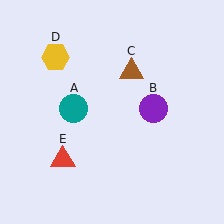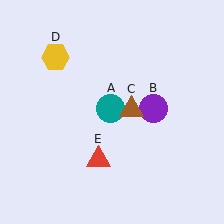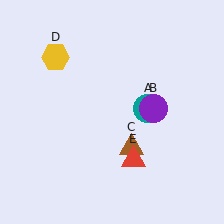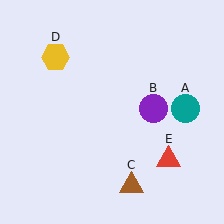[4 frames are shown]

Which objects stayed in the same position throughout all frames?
Purple circle (object B) and yellow hexagon (object D) remained stationary.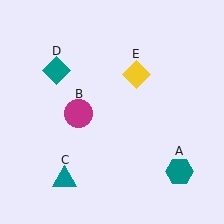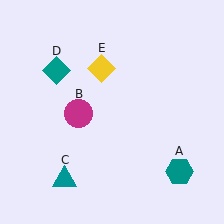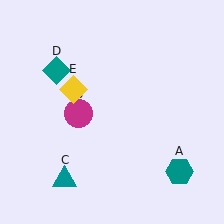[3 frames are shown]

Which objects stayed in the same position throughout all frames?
Teal hexagon (object A) and magenta circle (object B) and teal triangle (object C) and teal diamond (object D) remained stationary.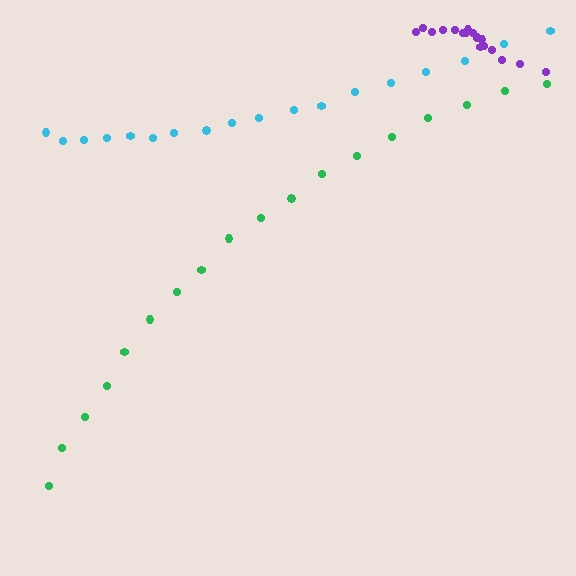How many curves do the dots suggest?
There are 3 distinct paths.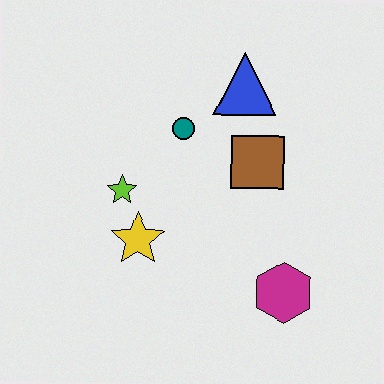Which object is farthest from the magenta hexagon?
The blue triangle is farthest from the magenta hexagon.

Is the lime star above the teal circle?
No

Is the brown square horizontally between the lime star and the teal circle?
No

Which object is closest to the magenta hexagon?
The brown square is closest to the magenta hexagon.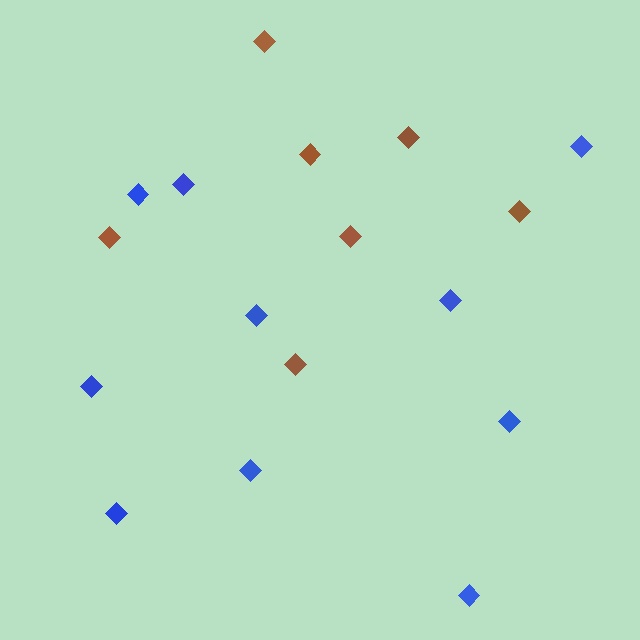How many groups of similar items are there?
There are 2 groups: one group of blue diamonds (10) and one group of brown diamonds (7).